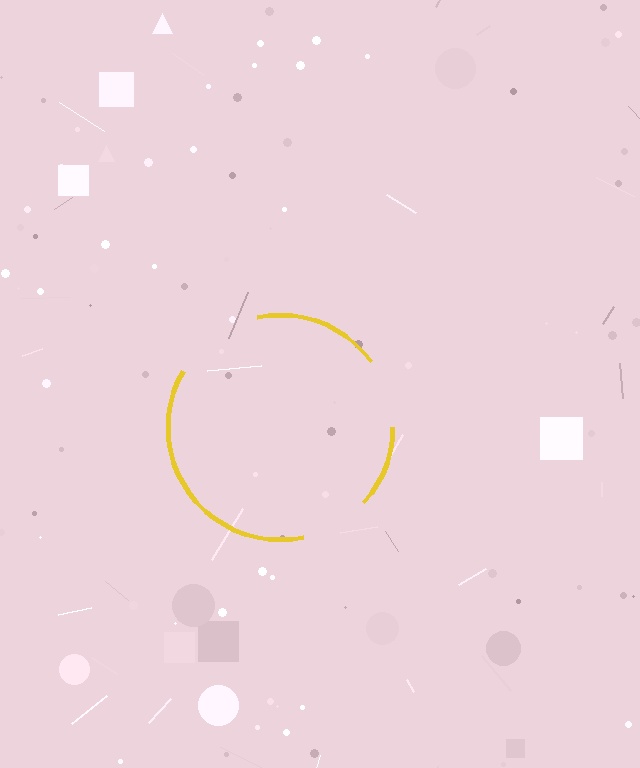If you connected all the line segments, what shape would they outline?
They would outline a circle.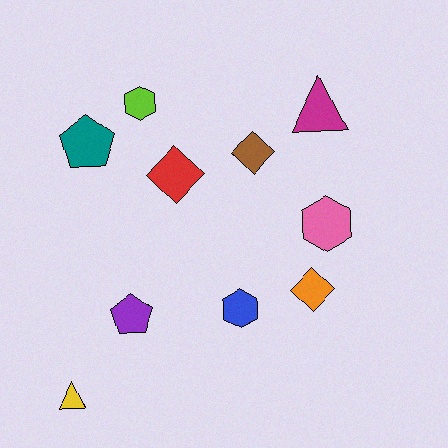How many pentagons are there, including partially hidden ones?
There are 2 pentagons.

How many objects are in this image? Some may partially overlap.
There are 10 objects.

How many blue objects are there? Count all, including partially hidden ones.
There is 1 blue object.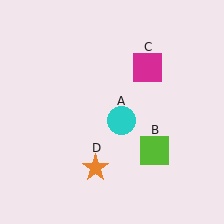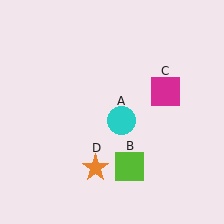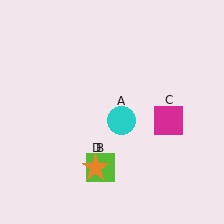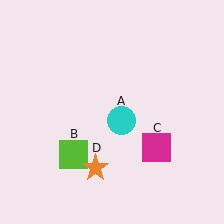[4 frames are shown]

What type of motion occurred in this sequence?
The lime square (object B), magenta square (object C) rotated clockwise around the center of the scene.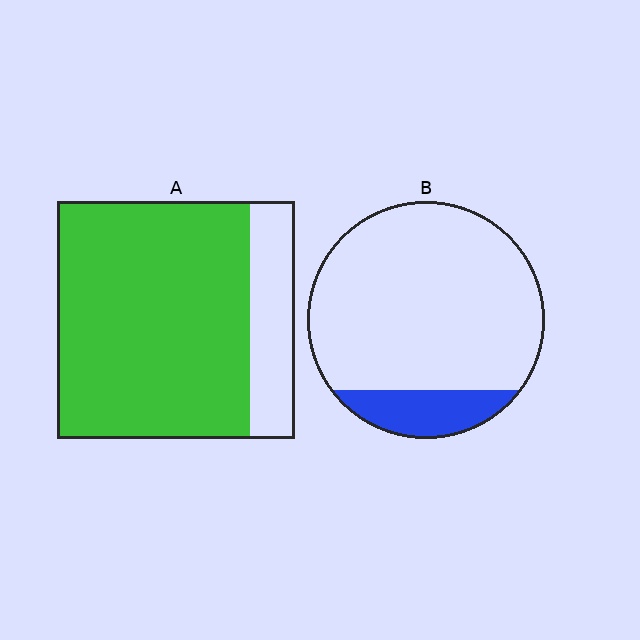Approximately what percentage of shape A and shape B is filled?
A is approximately 80% and B is approximately 15%.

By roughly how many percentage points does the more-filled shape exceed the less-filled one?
By roughly 65 percentage points (A over B).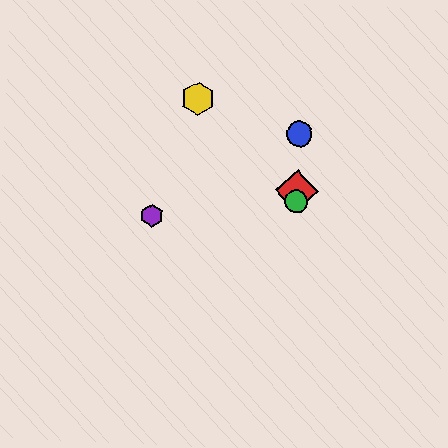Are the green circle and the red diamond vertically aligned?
Yes, both are at x≈296.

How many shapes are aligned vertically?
3 shapes (the red diamond, the blue circle, the green circle) are aligned vertically.